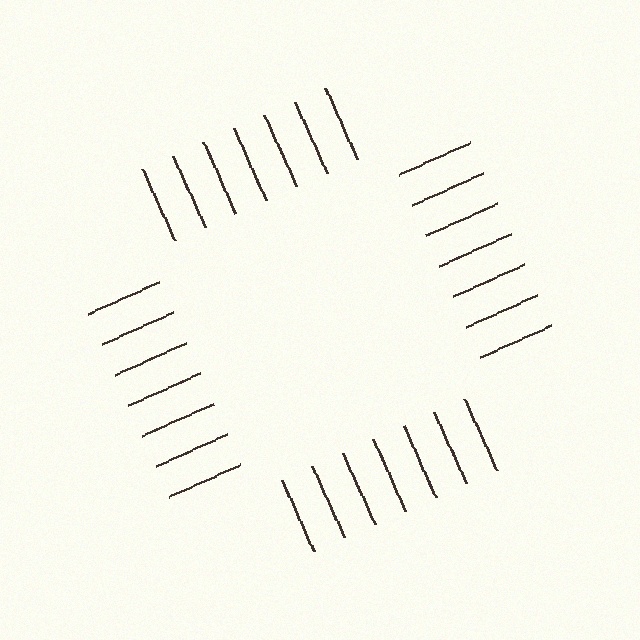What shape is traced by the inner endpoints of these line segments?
An illusory square — the line segments terminate on its edges but no continuous stroke is drawn.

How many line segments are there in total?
28 — 7 along each of the 4 edges.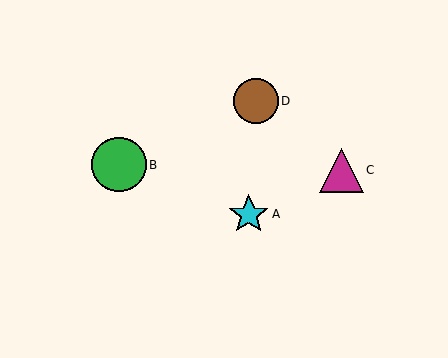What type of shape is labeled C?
Shape C is a magenta triangle.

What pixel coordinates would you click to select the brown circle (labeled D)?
Click at (256, 101) to select the brown circle D.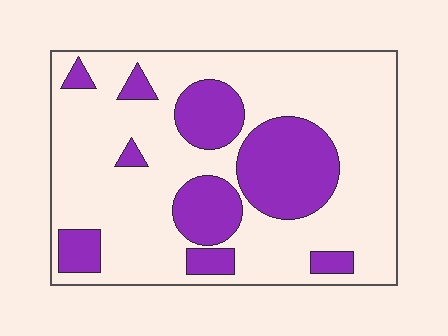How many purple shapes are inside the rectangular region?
9.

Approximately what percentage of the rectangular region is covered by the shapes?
Approximately 30%.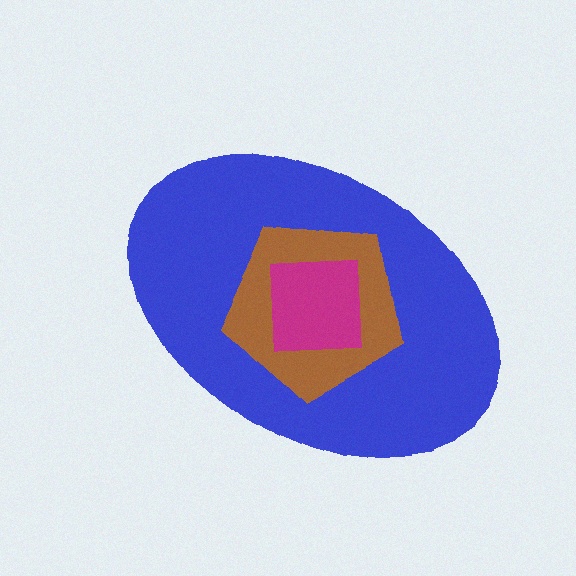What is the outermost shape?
The blue ellipse.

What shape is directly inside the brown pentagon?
The magenta square.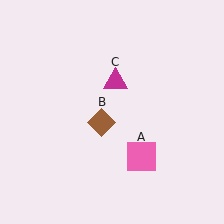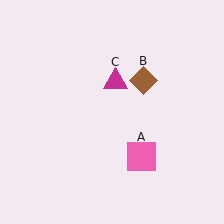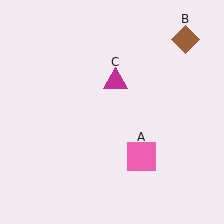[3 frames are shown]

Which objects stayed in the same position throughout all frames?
Pink square (object A) and magenta triangle (object C) remained stationary.